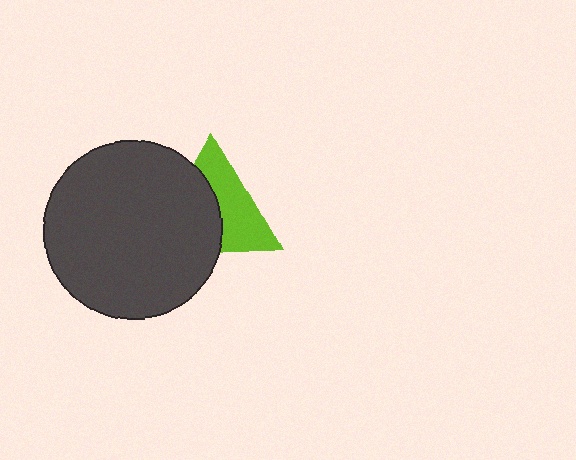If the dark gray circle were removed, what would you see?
You would see the complete lime triangle.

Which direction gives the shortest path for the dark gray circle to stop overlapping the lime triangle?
Moving left gives the shortest separation.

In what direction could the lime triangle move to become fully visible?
The lime triangle could move right. That would shift it out from behind the dark gray circle entirely.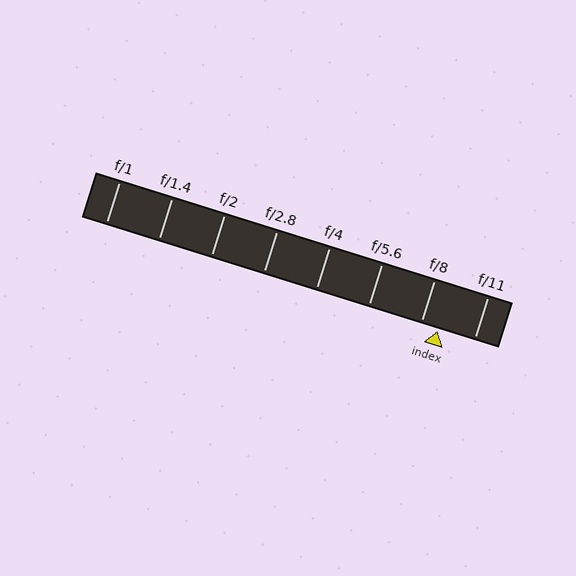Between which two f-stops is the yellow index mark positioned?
The index mark is between f/8 and f/11.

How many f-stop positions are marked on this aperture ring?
There are 8 f-stop positions marked.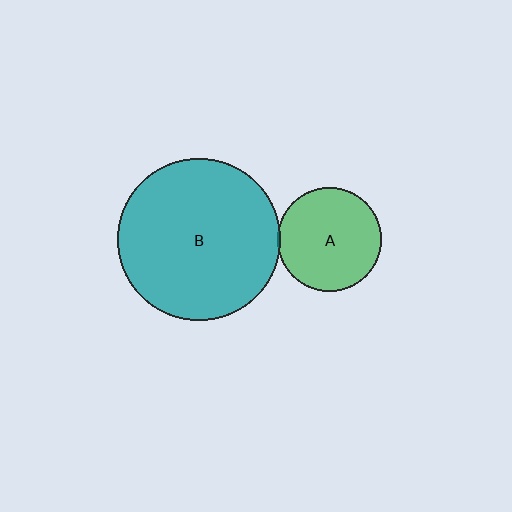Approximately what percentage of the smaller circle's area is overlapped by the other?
Approximately 5%.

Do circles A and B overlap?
Yes.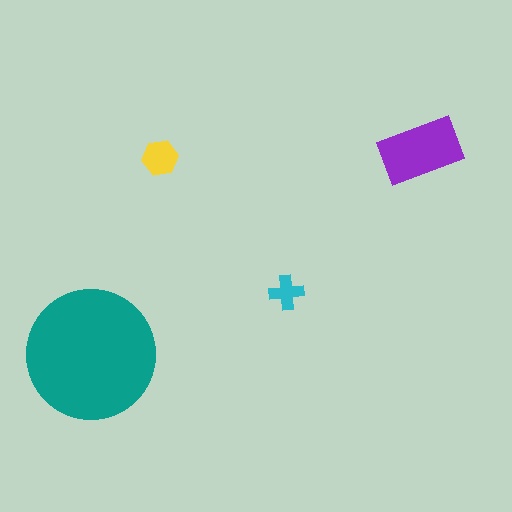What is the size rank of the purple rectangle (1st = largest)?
2nd.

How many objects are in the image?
There are 4 objects in the image.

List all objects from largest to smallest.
The teal circle, the purple rectangle, the yellow hexagon, the cyan cross.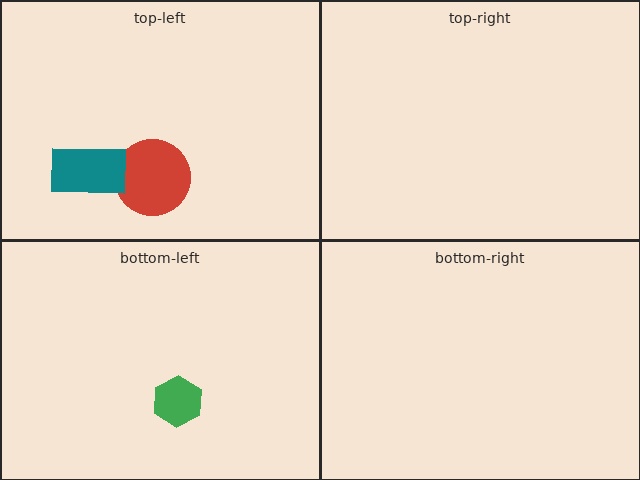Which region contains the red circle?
The top-left region.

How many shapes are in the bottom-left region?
1.